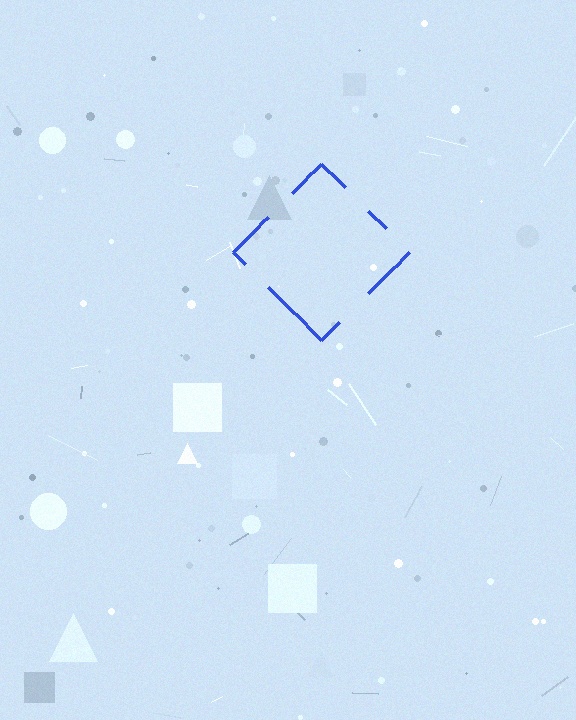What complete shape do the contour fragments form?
The contour fragments form a diamond.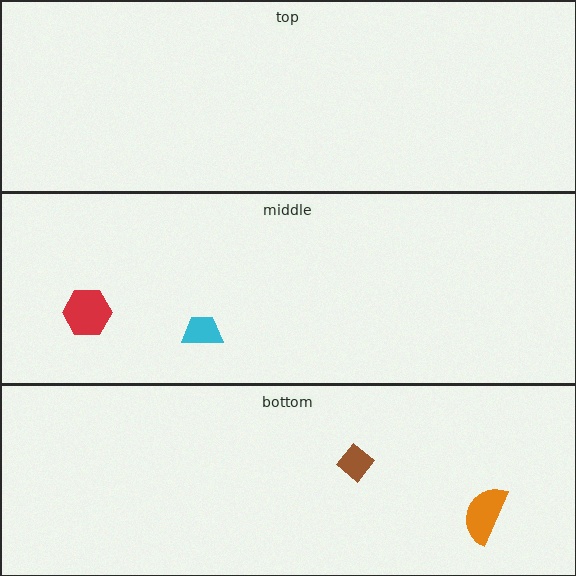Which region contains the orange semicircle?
The bottom region.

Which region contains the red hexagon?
The middle region.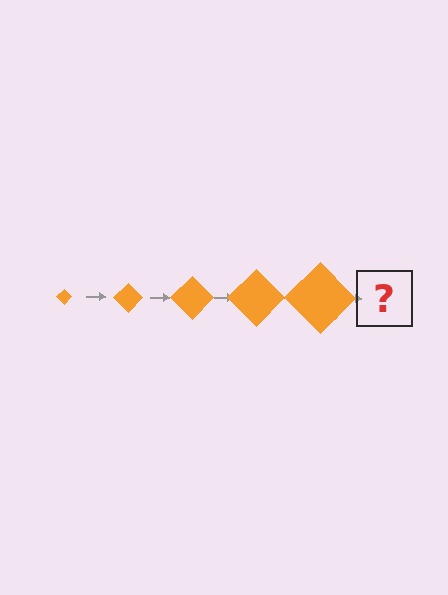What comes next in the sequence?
The next element should be an orange diamond, larger than the previous one.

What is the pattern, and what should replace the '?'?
The pattern is that the diamond gets progressively larger each step. The '?' should be an orange diamond, larger than the previous one.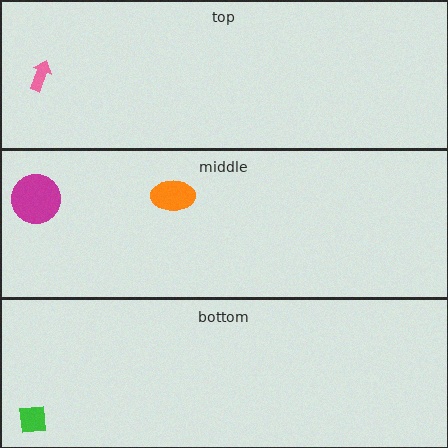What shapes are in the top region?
The pink arrow.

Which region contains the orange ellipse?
The middle region.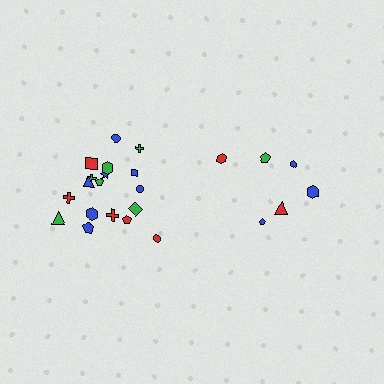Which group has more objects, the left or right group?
The left group.